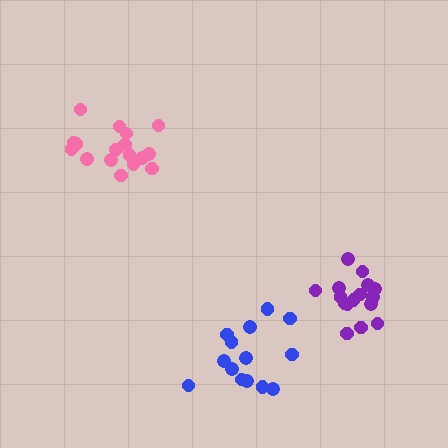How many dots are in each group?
Group 1: 17 dots, Group 2: 16 dots, Group 3: 14 dots (47 total).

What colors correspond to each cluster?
The clusters are colored: pink, purple, blue.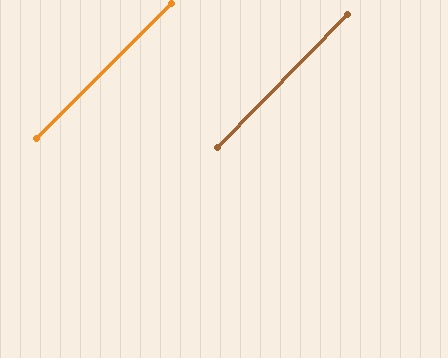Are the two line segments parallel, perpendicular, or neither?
Parallel — their directions differ by only 0.7°.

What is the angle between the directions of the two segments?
Approximately 1 degree.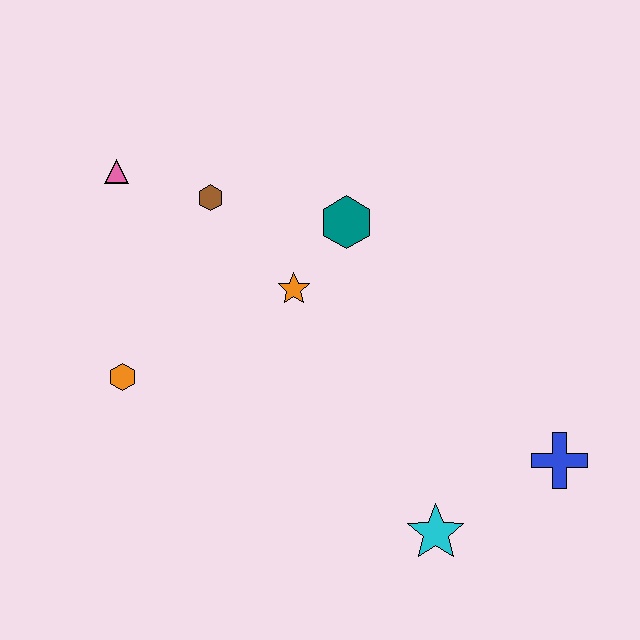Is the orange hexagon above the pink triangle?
No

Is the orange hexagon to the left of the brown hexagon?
Yes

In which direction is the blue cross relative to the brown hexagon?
The blue cross is to the right of the brown hexagon.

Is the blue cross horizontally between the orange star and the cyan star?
No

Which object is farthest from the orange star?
The blue cross is farthest from the orange star.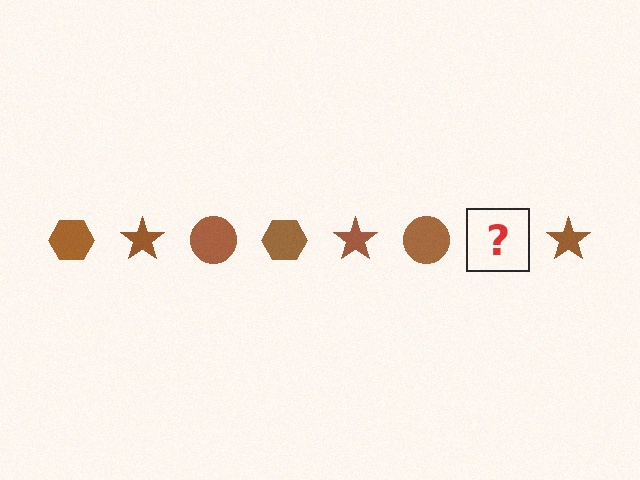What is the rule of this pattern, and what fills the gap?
The rule is that the pattern cycles through hexagon, star, circle shapes in brown. The gap should be filled with a brown hexagon.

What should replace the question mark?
The question mark should be replaced with a brown hexagon.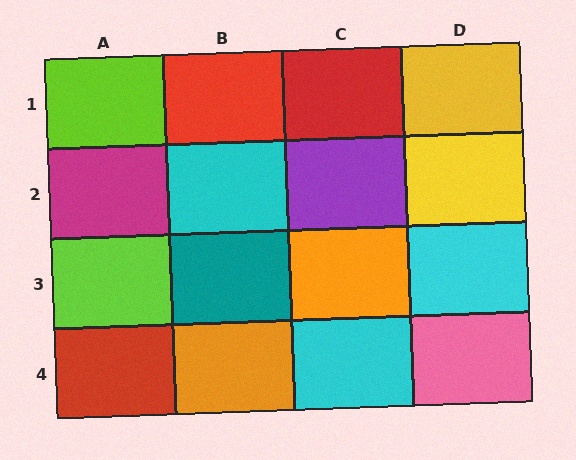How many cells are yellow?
2 cells are yellow.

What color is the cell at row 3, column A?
Lime.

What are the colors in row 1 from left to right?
Lime, red, red, yellow.